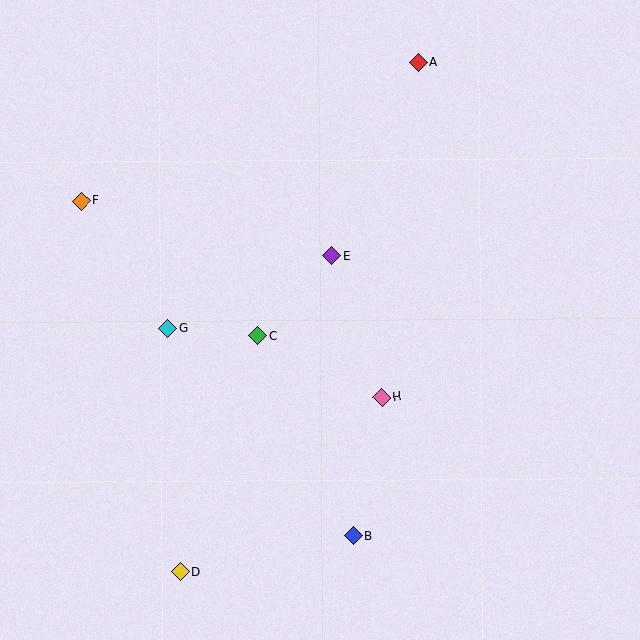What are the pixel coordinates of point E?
Point E is at (331, 256).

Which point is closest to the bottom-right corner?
Point B is closest to the bottom-right corner.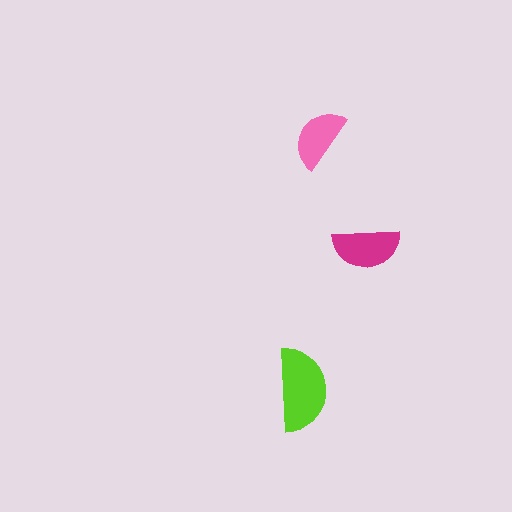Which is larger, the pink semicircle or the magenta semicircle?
The magenta one.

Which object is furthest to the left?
The lime semicircle is leftmost.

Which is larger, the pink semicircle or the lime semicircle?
The lime one.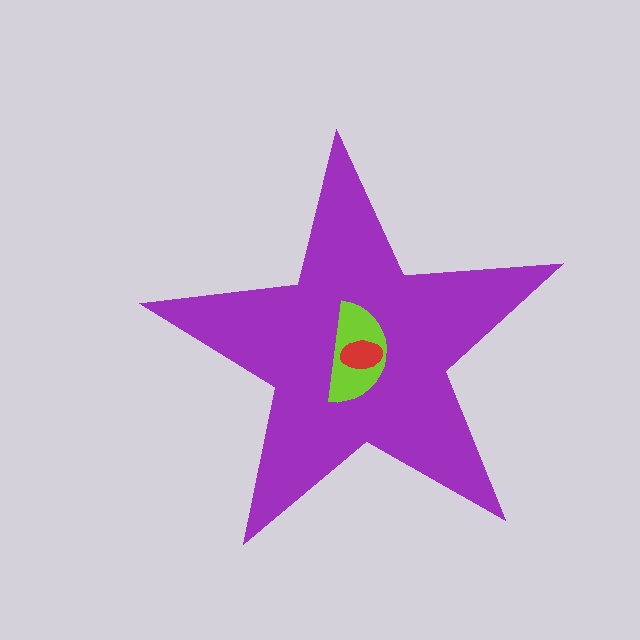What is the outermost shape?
The purple star.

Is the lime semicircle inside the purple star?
Yes.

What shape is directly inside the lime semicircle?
The red ellipse.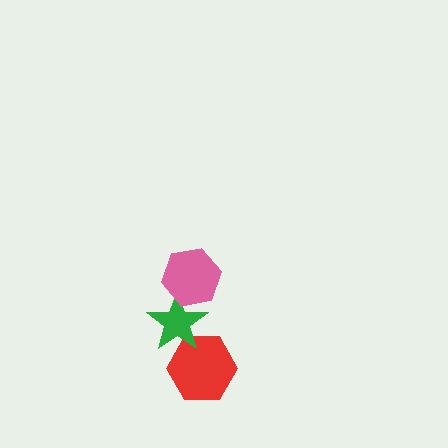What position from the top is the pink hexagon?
The pink hexagon is 1st from the top.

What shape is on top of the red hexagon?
The green star is on top of the red hexagon.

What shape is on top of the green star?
The pink hexagon is on top of the green star.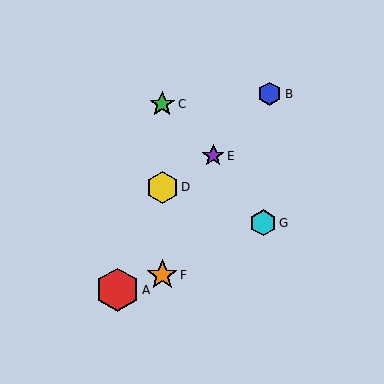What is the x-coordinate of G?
Object G is at x≈263.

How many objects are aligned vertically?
3 objects (C, D, F) are aligned vertically.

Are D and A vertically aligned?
No, D is at x≈162 and A is at x≈117.